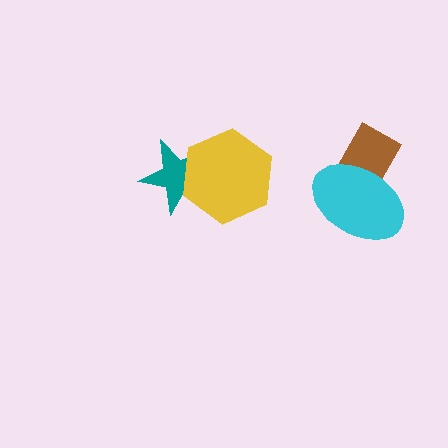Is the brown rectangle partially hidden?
Yes, it is partially covered by another shape.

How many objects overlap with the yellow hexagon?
1 object overlaps with the yellow hexagon.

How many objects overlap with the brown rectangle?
1 object overlaps with the brown rectangle.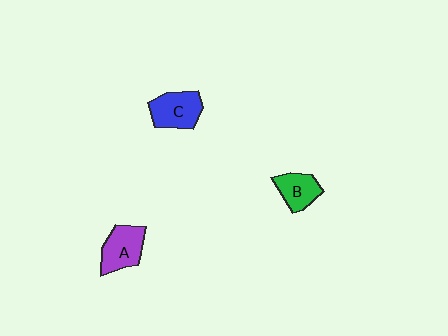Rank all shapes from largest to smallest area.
From largest to smallest: C (blue), A (purple), B (green).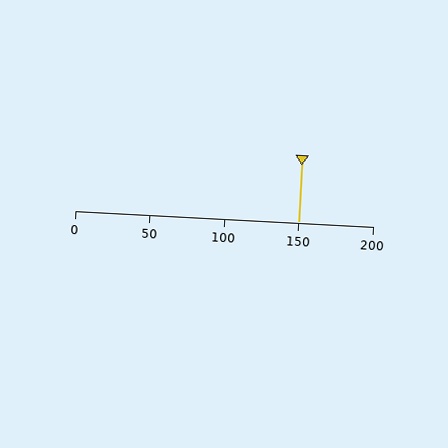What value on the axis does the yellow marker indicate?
The marker indicates approximately 150.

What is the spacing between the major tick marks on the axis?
The major ticks are spaced 50 apart.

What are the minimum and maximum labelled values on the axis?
The axis runs from 0 to 200.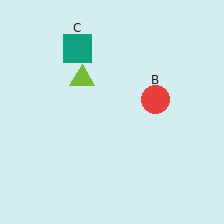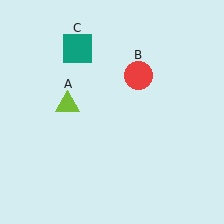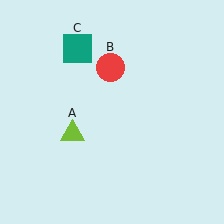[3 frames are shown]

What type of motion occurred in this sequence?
The lime triangle (object A), red circle (object B) rotated counterclockwise around the center of the scene.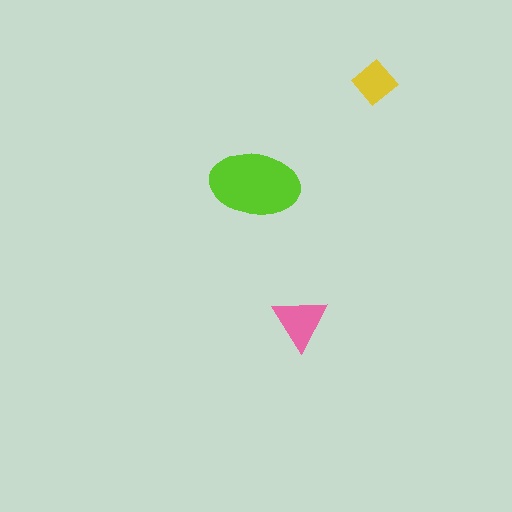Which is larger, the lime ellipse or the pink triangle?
The lime ellipse.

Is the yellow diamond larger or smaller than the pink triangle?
Smaller.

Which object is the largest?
The lime ellipse.